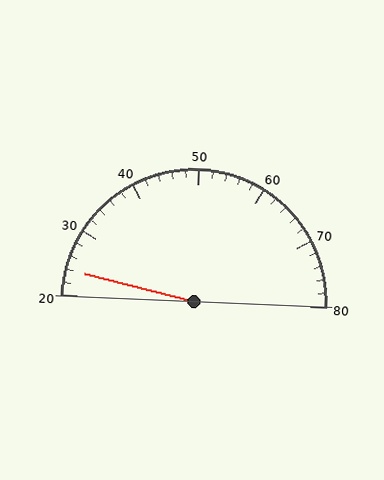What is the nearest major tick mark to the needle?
The nearest major tick mark is 20.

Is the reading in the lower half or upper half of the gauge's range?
The reading is in the lower half of the range (20 to 80).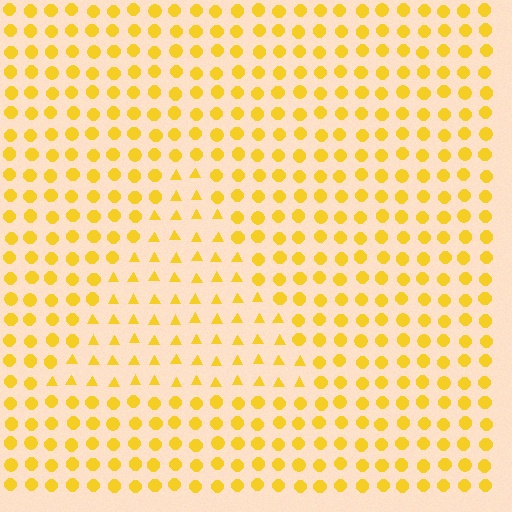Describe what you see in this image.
The image is filled with small yellow elements arranged in a uniform grid. A triangle-shaped region contains triangles, while the surrounding area contains circles. The boundary is defined purely by the change in element shape.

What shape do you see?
I see a triangle.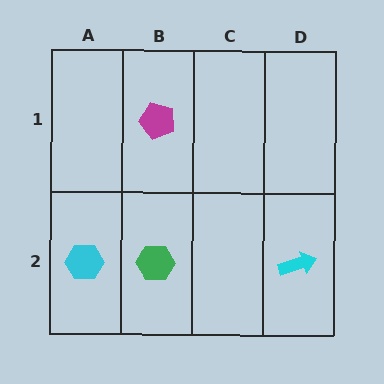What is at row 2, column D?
A cyan arrow.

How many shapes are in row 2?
3 shapes.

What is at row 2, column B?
A green hexagon.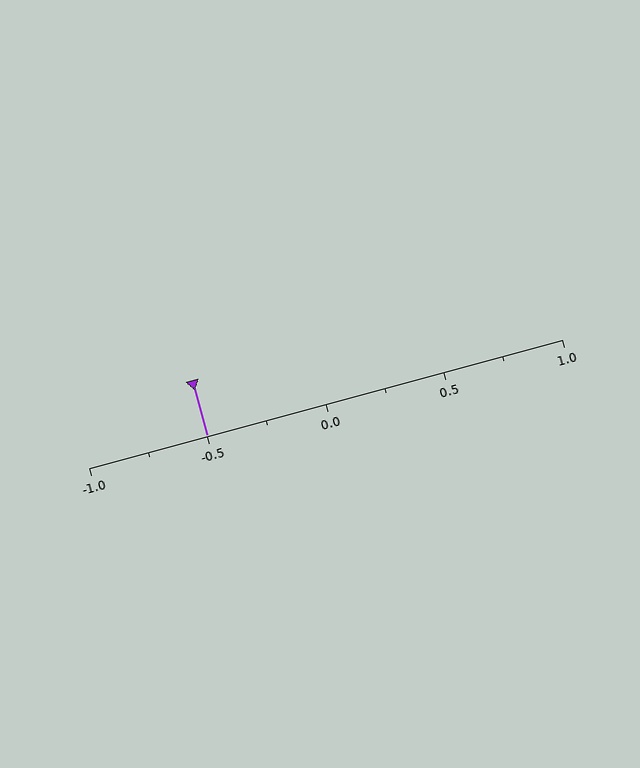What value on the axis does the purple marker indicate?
The marker indicates approximately -0.5.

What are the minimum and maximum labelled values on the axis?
The axis runs from -1.0 to 1.0.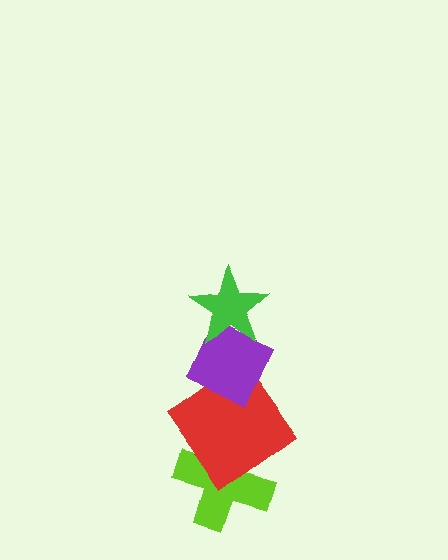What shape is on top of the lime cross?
The red diamond is on top of the lime cross.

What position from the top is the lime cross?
The lime cross is 4th from the top.